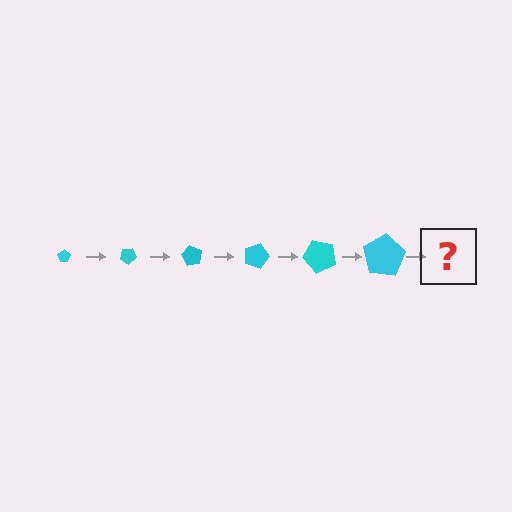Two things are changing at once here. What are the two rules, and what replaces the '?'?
The two rules are that the pentagon grows larger each step and it rotates 30 degrees each step. The '?' should be a pentagon, larger than the previous one and rotated 180 degrees from the start.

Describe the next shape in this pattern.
It should be a pentagon, larger than the previous one and rotated 180 degrees from the start.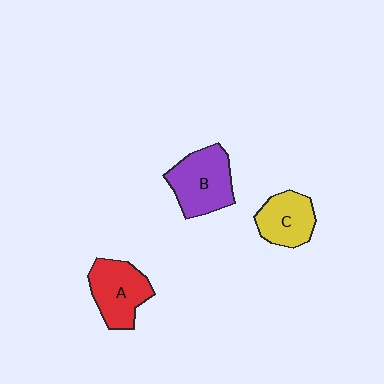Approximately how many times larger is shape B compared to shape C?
Approximately 1.3 times.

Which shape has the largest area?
Shape B (purple).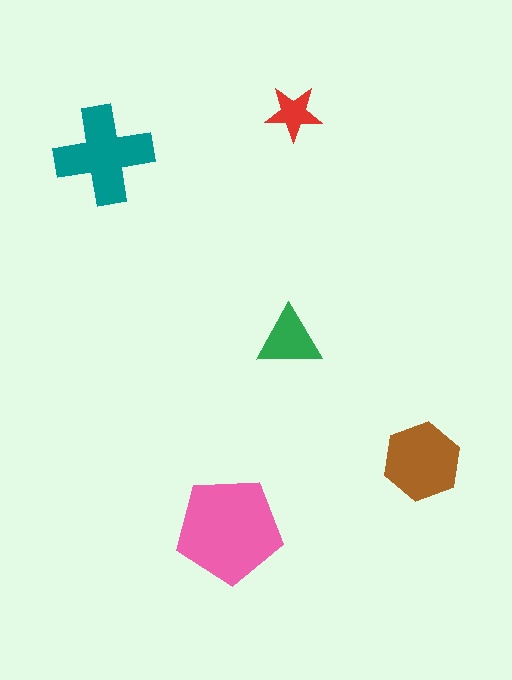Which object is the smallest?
The red star.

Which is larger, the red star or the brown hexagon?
The brown hexagon.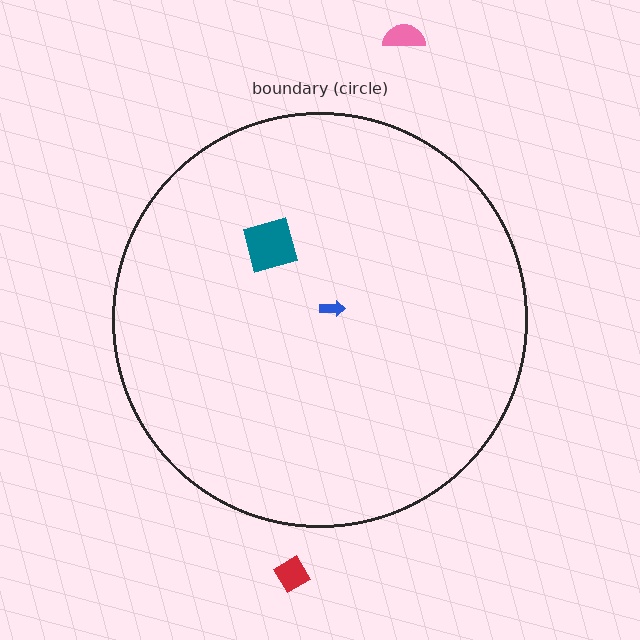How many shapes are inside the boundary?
2 inside, 2 outside.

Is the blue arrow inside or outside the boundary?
Inside.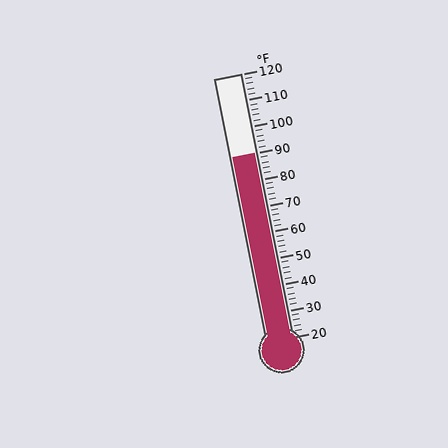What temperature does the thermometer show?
The thermometer shows approximately 90°F.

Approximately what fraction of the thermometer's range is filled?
The thermometer is filled to approximately 70% of its range.